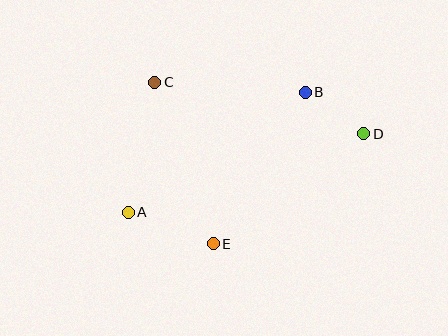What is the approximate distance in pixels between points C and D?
The distance between C and D is approximately 215 pixels.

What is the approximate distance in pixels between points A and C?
The distance between A and C is approximately 133 pixels.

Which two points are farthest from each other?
Points A and D are farthest from each other.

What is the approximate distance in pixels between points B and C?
The distance between B and C is approximately 151 pixels.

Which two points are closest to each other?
Points B and D are closest to each other.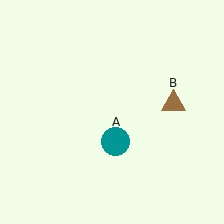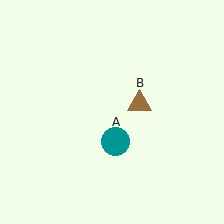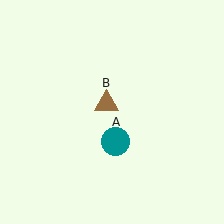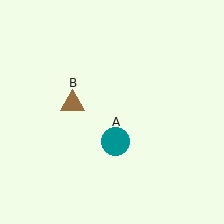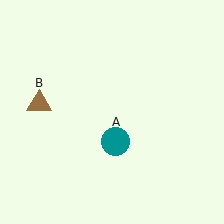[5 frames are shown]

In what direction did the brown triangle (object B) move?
The brown triangle (object B) moved left.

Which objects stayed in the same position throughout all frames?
Teal circle (object A) remained stationary.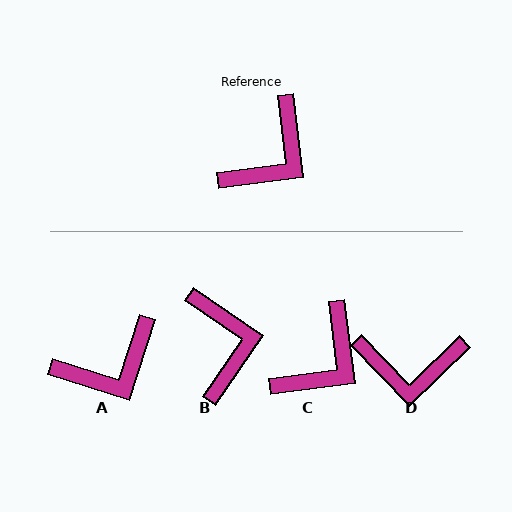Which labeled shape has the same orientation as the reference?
C.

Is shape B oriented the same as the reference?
No, it is off by about 49 degrees.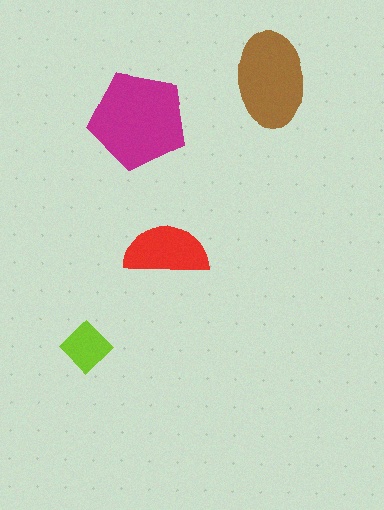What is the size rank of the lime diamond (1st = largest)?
4th.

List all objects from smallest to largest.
The lime diamond, the red semicircle, the brown ellipse, the magenta pentagon.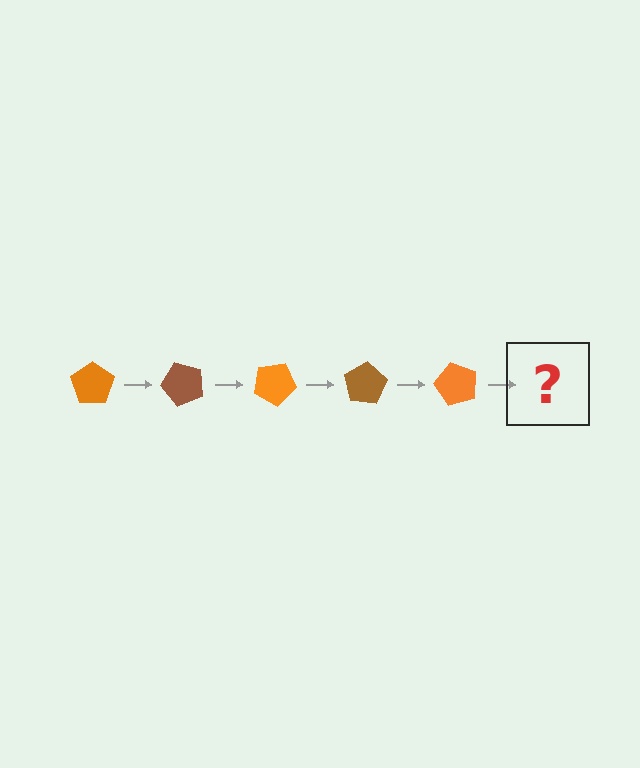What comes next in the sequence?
The next element should be a brown pentagon, rotated 250 degrees from the start.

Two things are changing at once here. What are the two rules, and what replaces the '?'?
The two rules are that it rotates 50 degrees each step and the color cycles through orange and brown. The '?' should be a brown pentagon, rotated 250 degrees from the start.